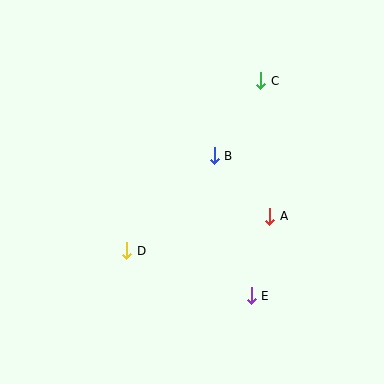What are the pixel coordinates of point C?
Point C is at (261, 81).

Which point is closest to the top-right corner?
Point C is closest to the top-right corner.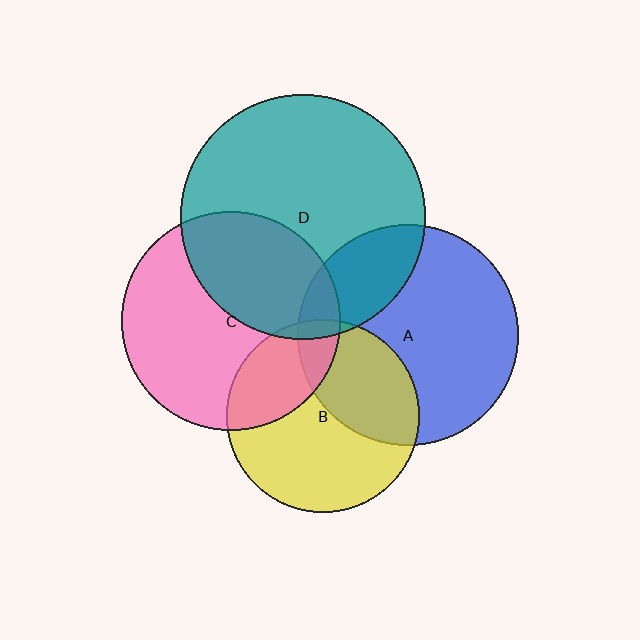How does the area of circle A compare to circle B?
Approximately 1.3 times.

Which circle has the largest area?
Circle D (teal).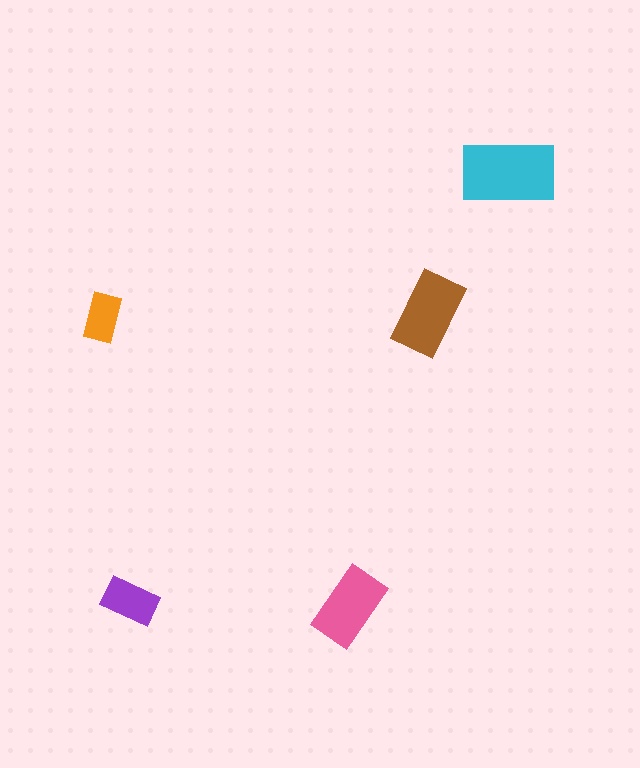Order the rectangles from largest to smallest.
the cyan one, the brown one, the pink one, the purple one, the orange one.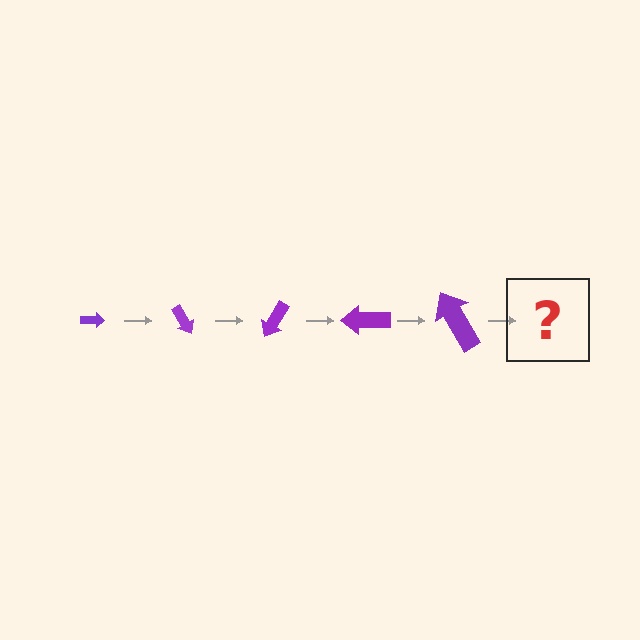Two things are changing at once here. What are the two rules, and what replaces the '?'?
The two rules are that the arrow grows larger each step and it rotates 60 degrees each step. The '?' should be an arrow, larger than the previous one and rotated 300 degrees from the start.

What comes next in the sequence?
The next element should be an arrow, larger than the previous one and rotated 300 degrees from the start.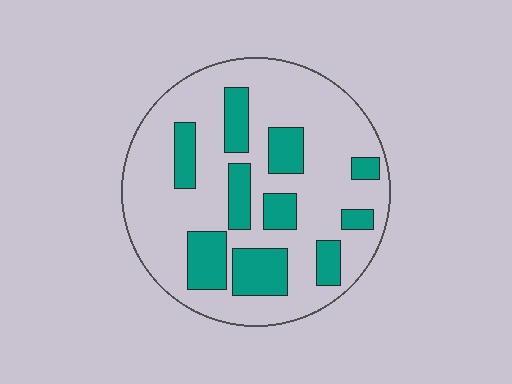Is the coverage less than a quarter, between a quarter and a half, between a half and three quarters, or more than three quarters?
Between a quarter and a half.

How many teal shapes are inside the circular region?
10.